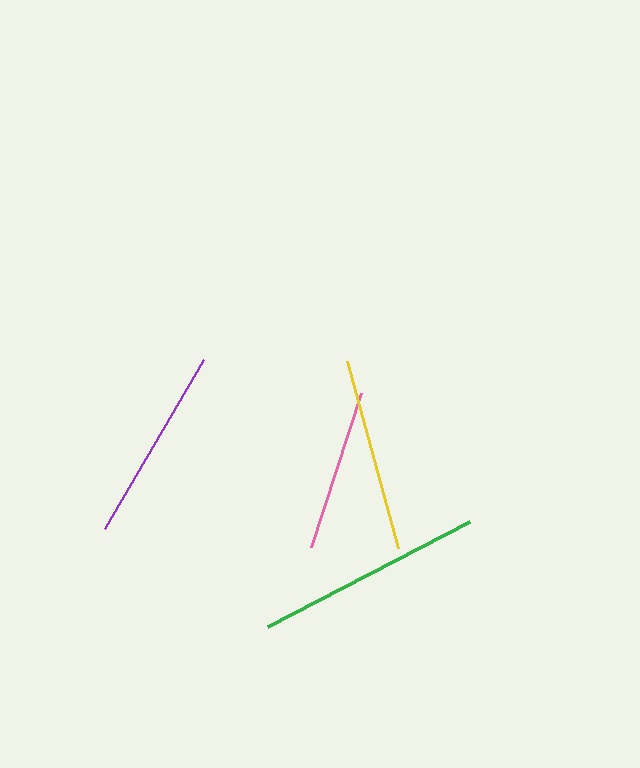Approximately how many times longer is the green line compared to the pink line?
The green line is approximately 1.4 times the length of the pink line.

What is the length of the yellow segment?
The yellow segment is approximately 194 pixels long.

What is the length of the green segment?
The green segment is approximately 228 pixels long.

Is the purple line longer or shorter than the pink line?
The purple line is longer than the pink line.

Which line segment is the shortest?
The pink line is the shortest at approximately 162 pixels.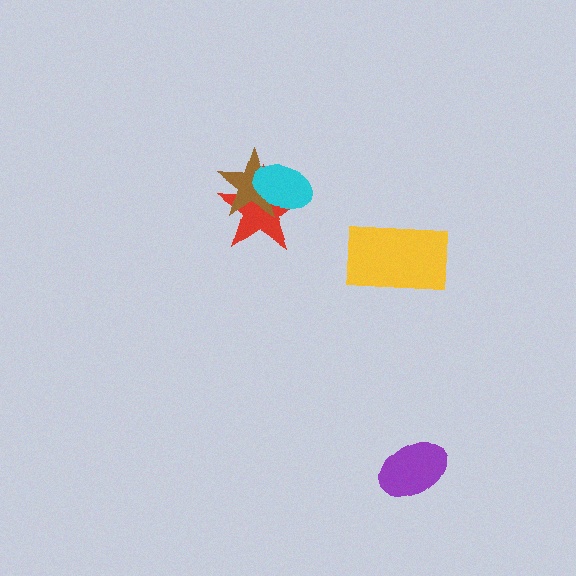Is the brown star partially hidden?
Yes, it is partially covered by another shape.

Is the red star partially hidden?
Yes, it is partially covered by another shape.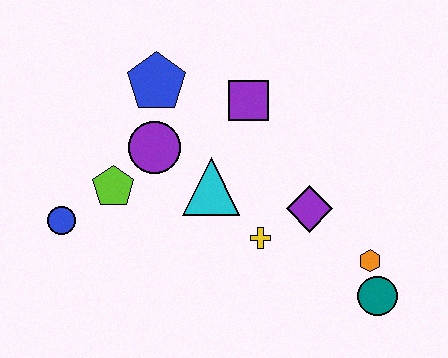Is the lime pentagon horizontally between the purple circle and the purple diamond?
No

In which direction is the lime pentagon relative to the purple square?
The lime pentagon is to the left of the purple square.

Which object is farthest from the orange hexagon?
The blue circle is farthest from the orange hexagon.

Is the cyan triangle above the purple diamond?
Yes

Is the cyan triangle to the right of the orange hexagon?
No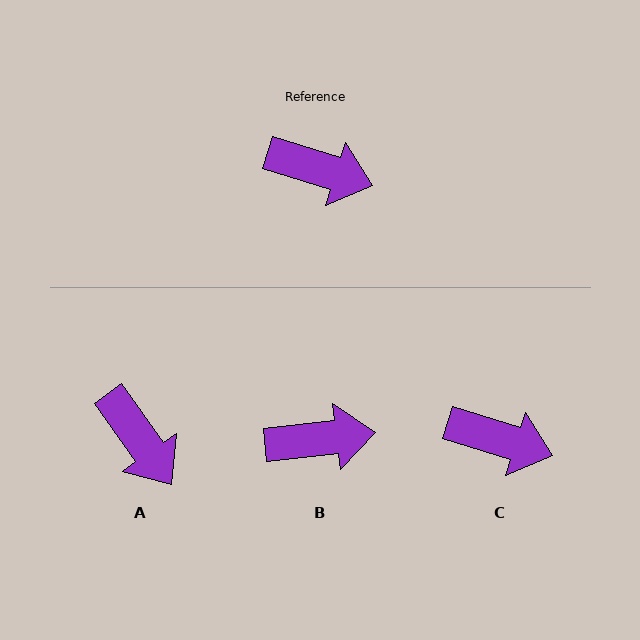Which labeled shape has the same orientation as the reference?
C.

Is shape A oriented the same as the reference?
No, it is off by about 37 degrees.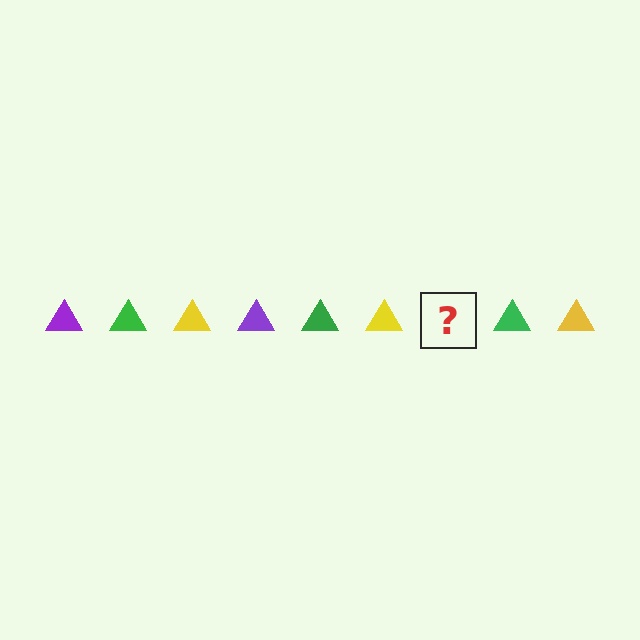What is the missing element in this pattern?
The missing element is a purple triangle.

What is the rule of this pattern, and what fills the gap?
The rule is that the pattern cycles through purple, green, yellow triangles. The gap should be filled with a purple triangle.